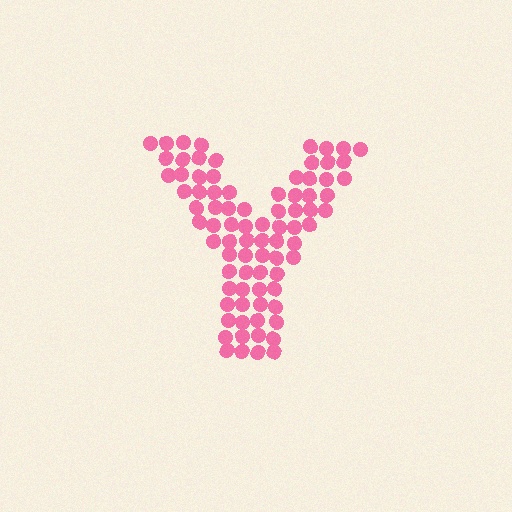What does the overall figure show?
The overall figure shows the letter Y.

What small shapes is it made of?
It is made of small circles.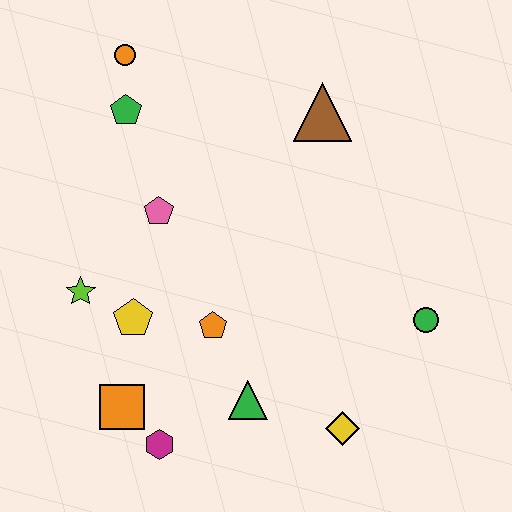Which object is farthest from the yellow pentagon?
The green circle is farthest from the yellow pentagon.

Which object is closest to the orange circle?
The green pentagon is closest to the orange circle.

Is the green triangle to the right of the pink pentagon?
Yes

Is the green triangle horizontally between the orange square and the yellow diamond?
Yes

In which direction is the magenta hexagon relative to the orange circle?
The magenta hexagon is below the orange circle.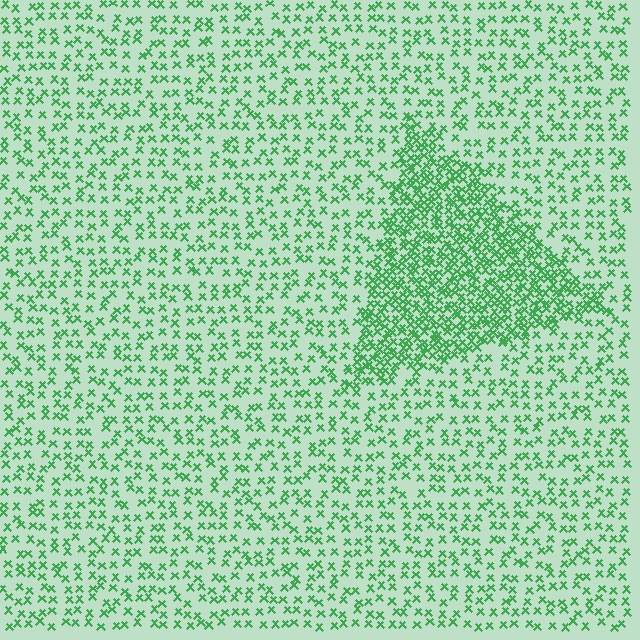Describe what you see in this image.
The image contains small green elements arranged at two different densities. A triangle-shaped region is visible where the elements are more densely packed than the surrounding area.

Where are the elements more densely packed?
The elements are more densely packed inside the triangle boundary.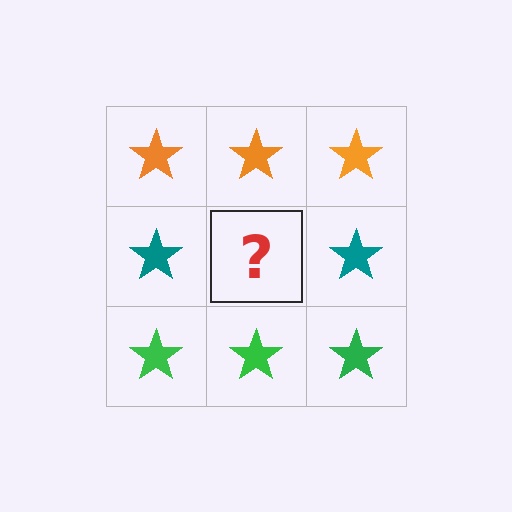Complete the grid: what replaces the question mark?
The question mark should be replaced with a teal star.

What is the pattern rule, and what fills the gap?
The rule is that each row has a consistent color. The gap should be filled with a teal star.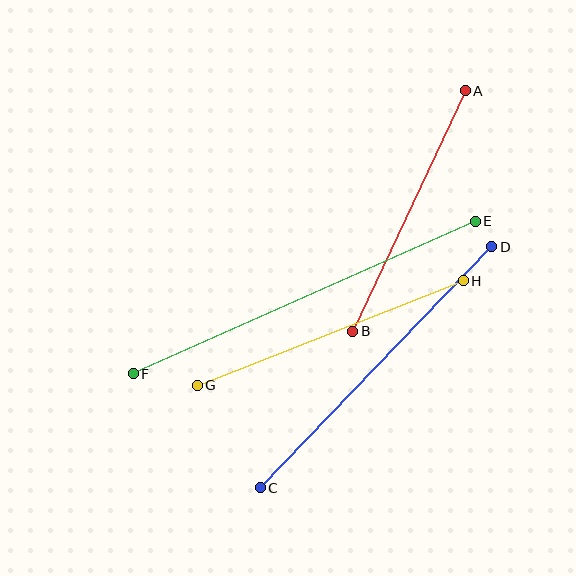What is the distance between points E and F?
The distance is approximately 374 pixels.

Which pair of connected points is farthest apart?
Points E and F are farthest apart.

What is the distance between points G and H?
The distance is approximately 286 pixels.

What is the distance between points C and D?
The distance is approximately 334 pixels.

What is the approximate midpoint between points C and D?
The midpoint is at approximately (376, 367) pixels.